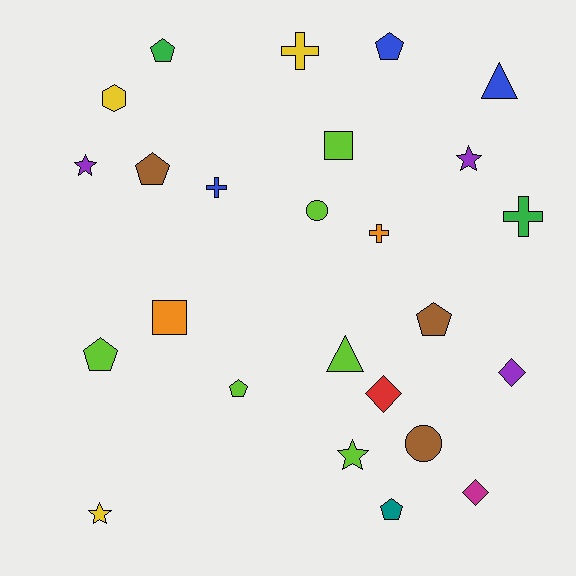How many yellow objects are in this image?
There are 3 yellow objects.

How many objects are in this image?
There are 25 objects.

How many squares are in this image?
There are 2 squares.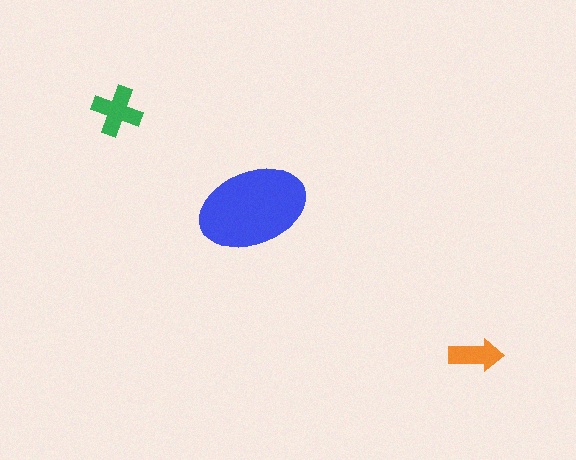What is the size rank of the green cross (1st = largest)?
2nd.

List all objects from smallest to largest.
The orange arrow, the green cross, the blue ellipse.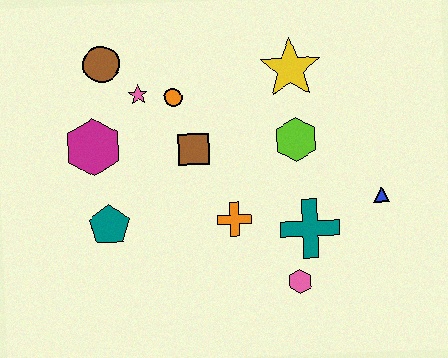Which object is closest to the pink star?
The orange circle is closest to the pink star.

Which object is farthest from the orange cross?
The brown circle is farthest from the orange cross.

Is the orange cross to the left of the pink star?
No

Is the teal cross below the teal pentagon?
Yes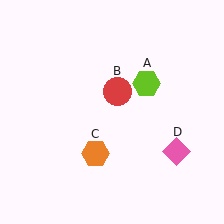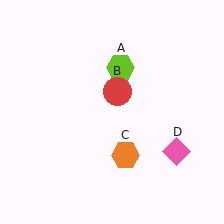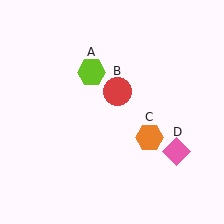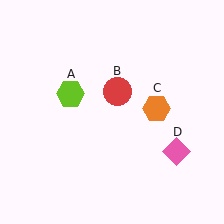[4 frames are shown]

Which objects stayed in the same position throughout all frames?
Red circle (object B) and pink diamond (object D) remained stationary.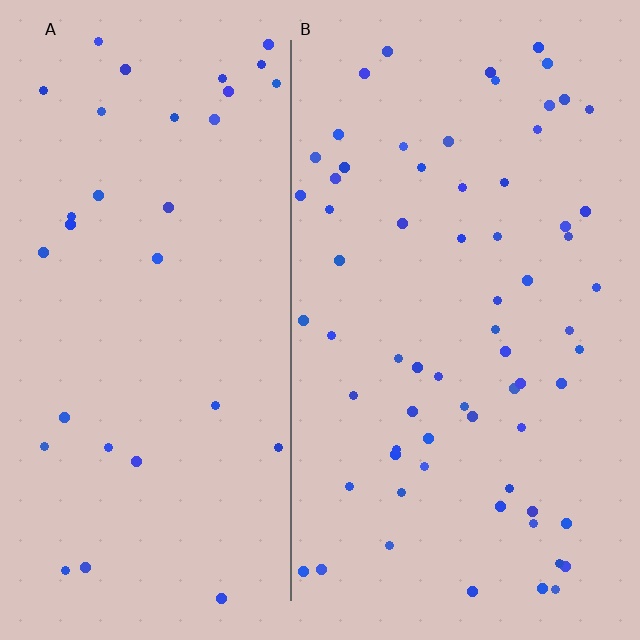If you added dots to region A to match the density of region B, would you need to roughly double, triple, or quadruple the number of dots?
Approximately double.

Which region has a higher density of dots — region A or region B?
B (the right).